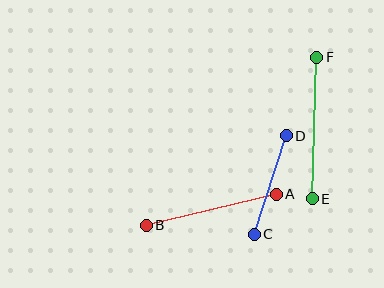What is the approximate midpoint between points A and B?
The midpoint is at approximately (211, 210) pixels.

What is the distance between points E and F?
The distance is approximately 141 pixels.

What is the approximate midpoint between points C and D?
The midpoint is at approximately (270, 185) pixels.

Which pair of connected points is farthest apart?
Points E and F are farthest apart.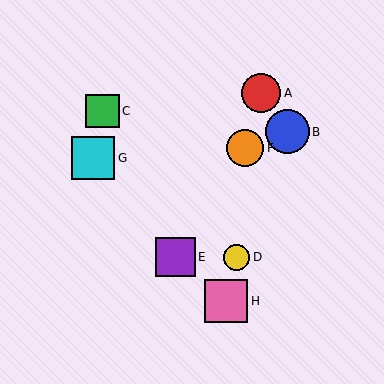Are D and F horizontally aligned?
No, D is at y≈257 and F is at y≈148.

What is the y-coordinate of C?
Object C is at y≈111.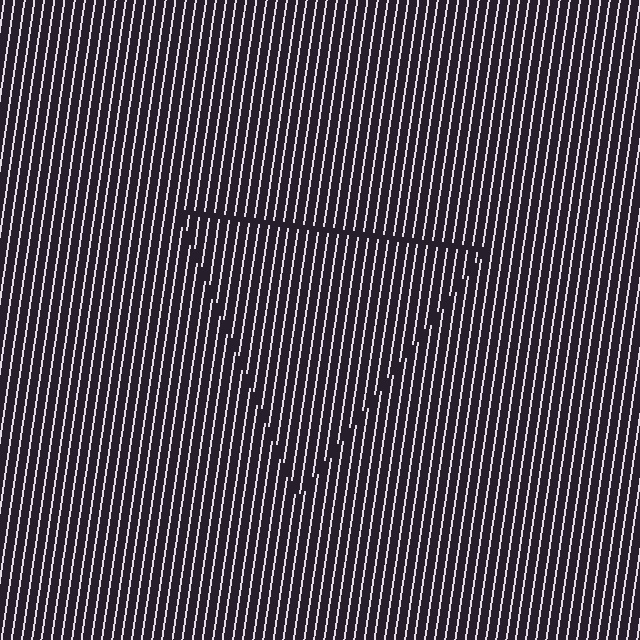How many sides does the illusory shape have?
3 sides — the line-ends trace a triangle.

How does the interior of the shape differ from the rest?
The interior of the shape contains the same grating, shifted by half a period — the contour is defined by the phase discontinuity where line-ends from the inner and outer gratings abut.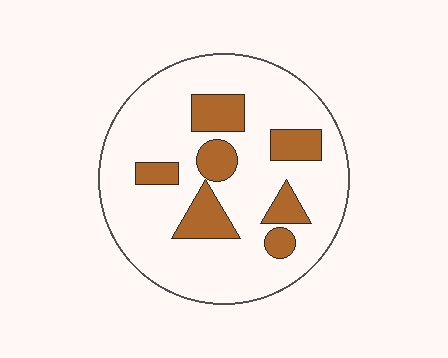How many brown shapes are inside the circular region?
7.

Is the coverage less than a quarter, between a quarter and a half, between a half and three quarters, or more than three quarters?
Less than a quarter.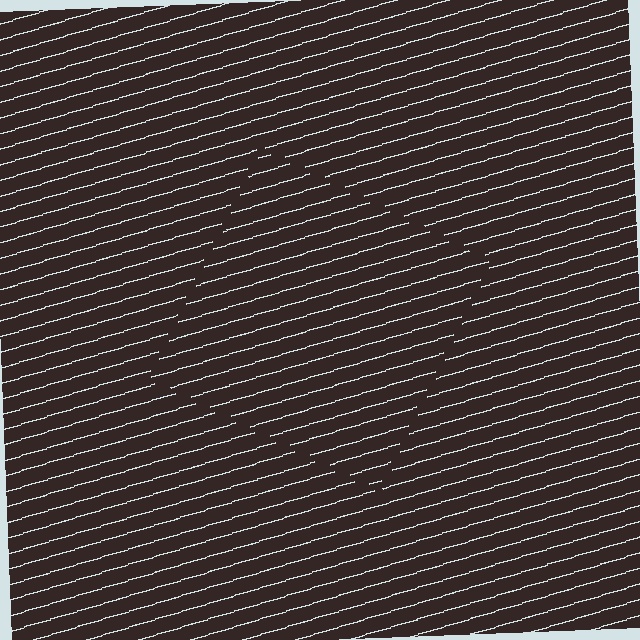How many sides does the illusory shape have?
4 sides — the line-ends trace a square.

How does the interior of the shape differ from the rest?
The interior of the shape contains the same grating, shifted by half a period — the contour is defined by the phase discontinuity where line-ends from the inner and outer gratings abut.